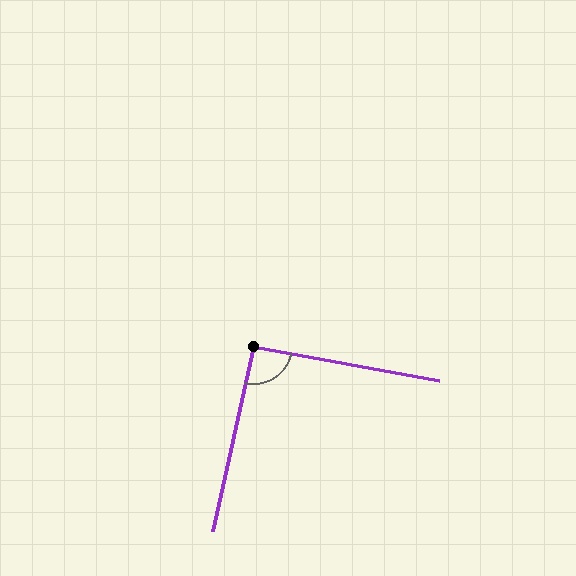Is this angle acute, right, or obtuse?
It is approximately a right angle.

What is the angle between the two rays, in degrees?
Approximately 92 degrees.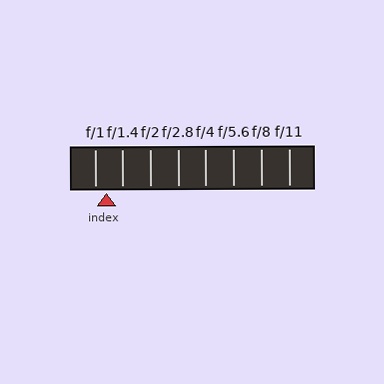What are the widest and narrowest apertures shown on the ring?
The widest aperture shown is f/1 and the narrowest is f/11.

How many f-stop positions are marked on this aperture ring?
There are 8 f-stop positions marked.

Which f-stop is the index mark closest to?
The index mark is closest to f/1.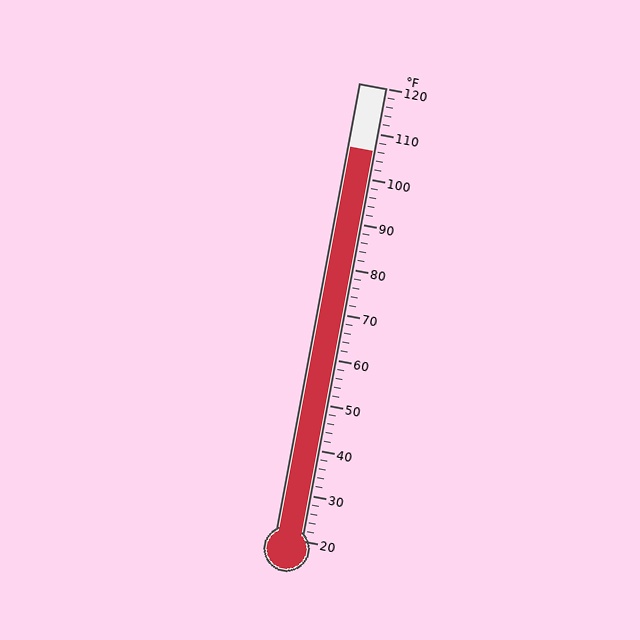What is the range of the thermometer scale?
The thermometer scale ranges from 20°F to 120°F.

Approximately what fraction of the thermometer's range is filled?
The thermometer is filled to approximately 85% of its range.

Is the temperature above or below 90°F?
The temperature is above 90°F.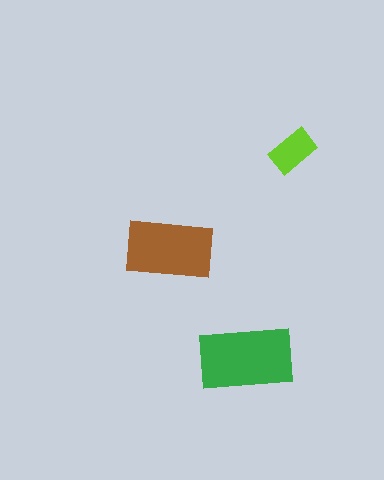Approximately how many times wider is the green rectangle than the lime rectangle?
About 2 times wider.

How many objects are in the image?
There are 3 objects in the image.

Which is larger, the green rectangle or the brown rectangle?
The green one.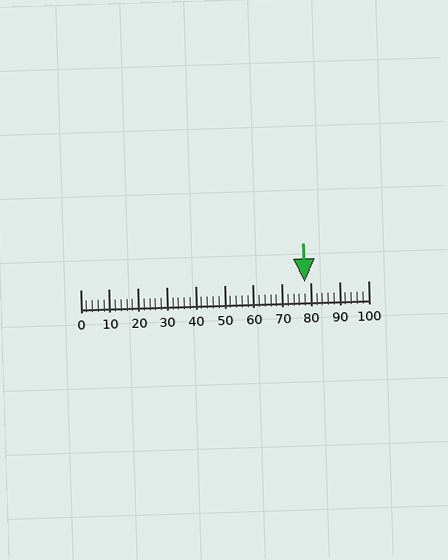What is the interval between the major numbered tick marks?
The major tick marks are spaced 10 units apart.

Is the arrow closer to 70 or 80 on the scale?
The arrow is closer to 80.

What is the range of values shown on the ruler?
The ruler shows values from 0 to 100.